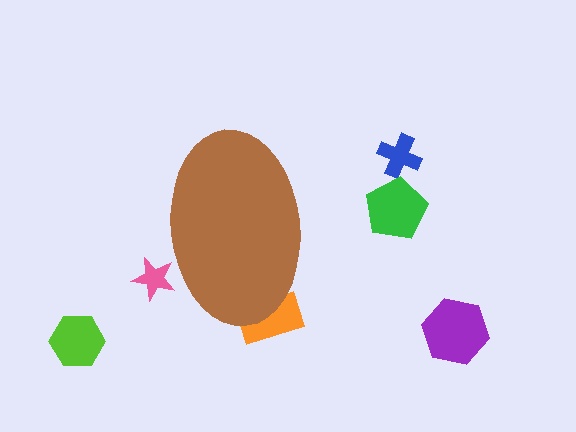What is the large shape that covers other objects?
A brown ellipse.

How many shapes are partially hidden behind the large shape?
2 shapes are partially hidden.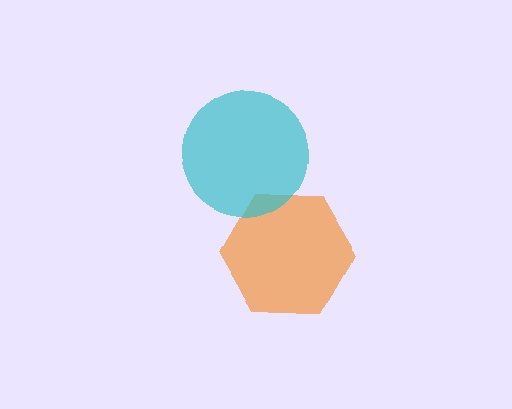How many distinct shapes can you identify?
There are 2 distinct shapes: an orange hexagon, a cyan circle.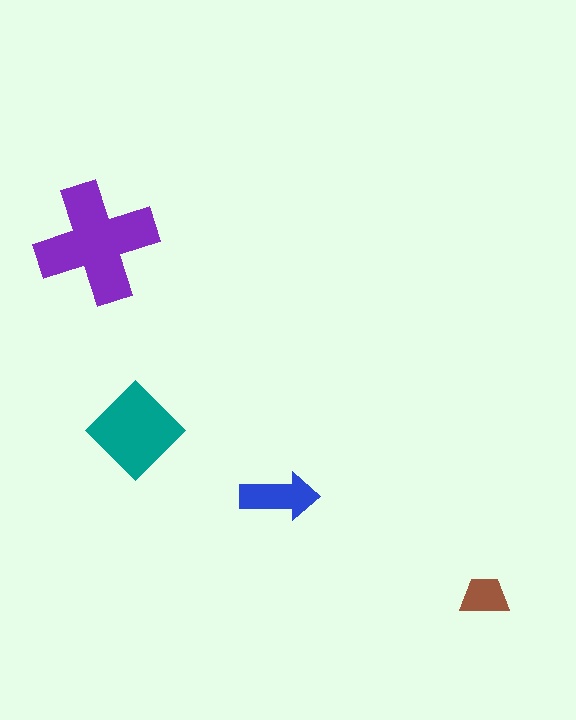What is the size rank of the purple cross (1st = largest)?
1st.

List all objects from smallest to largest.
The brown trapezoid, the blue arrow, the teal diamond, the purple cross.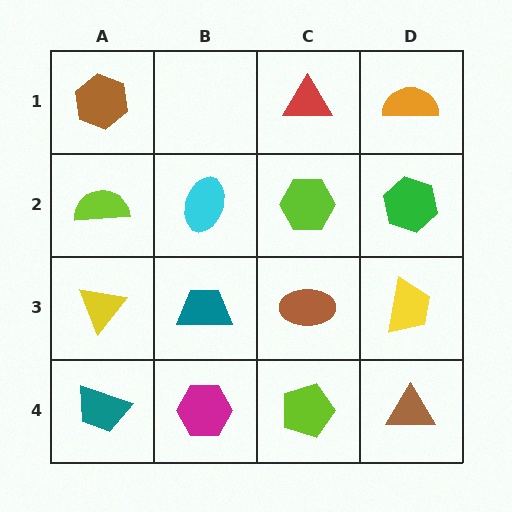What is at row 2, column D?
A green hexagon.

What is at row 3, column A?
A yellow triangle.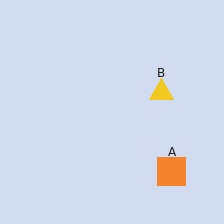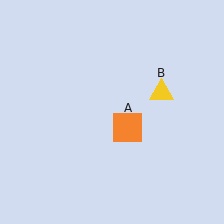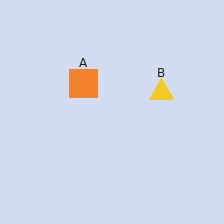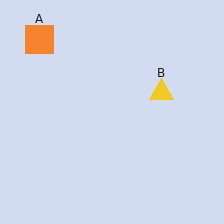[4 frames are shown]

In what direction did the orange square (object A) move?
The orange square (object A) moved up and to the left.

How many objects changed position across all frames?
1 object changed position: orange square (object A).